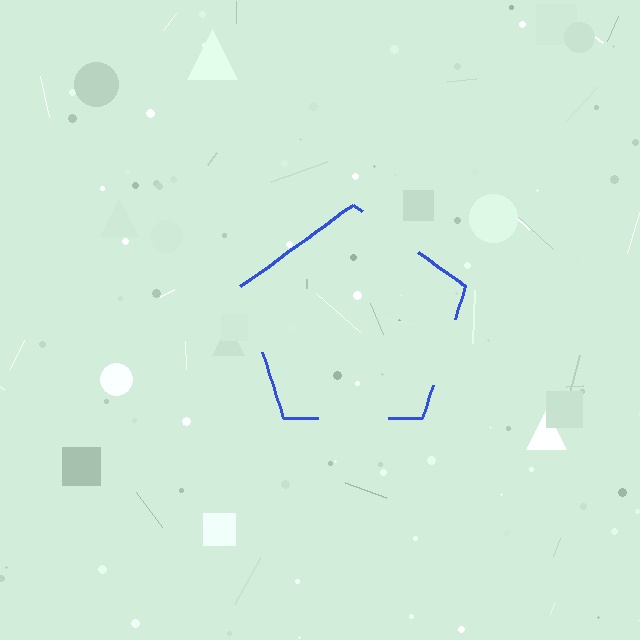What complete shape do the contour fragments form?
The contour fragments form a pentagon.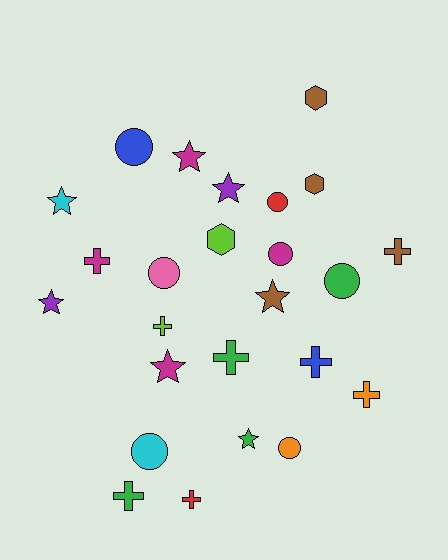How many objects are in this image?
There are 25 objects.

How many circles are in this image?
There are 7 circles.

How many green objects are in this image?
There are 4 green objects.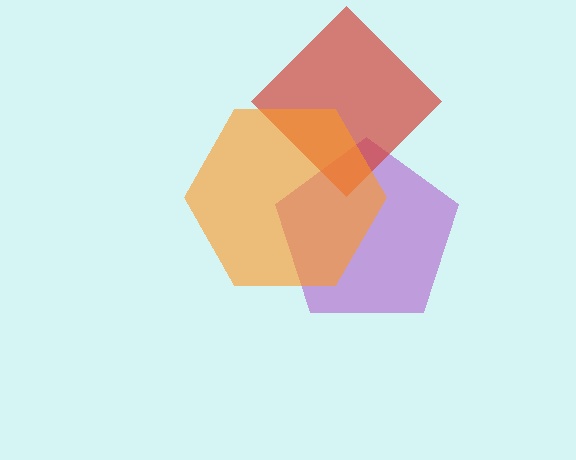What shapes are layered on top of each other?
The layered shapes are: a purple pentagon, a red diamond, an orange hexagon.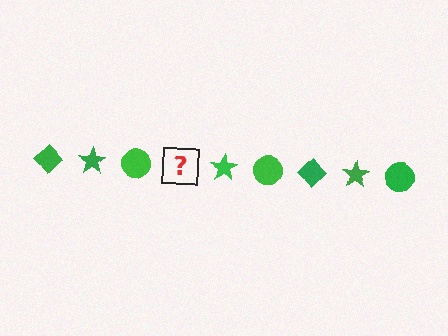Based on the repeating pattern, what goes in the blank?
The blank should be a green diamond.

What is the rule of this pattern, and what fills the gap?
The rule is that the pattern cycles through diamond, star, circle shapes in green. The gap should be filled with a green diamond.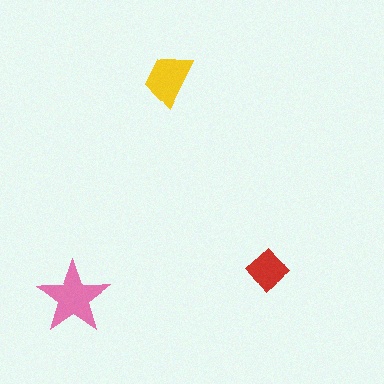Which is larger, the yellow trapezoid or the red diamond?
The yellow trapezoid.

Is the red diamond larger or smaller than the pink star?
Smaller.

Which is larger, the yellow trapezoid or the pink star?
The pink star.